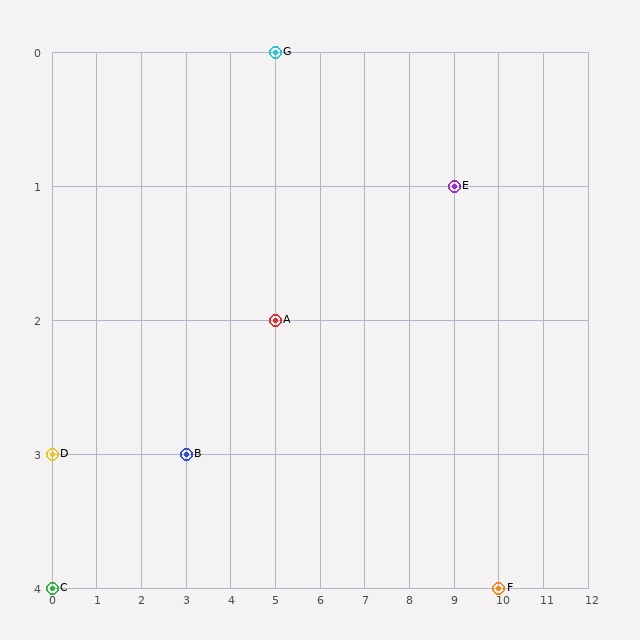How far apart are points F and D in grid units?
Points F and D are 10 columns and 1 row apart (about 10.0 grid units diagonally).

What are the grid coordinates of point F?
Point F is at grid coordinates (10, 4).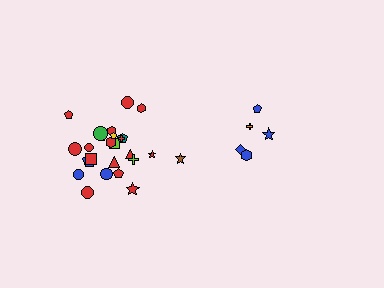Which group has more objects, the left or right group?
The left group.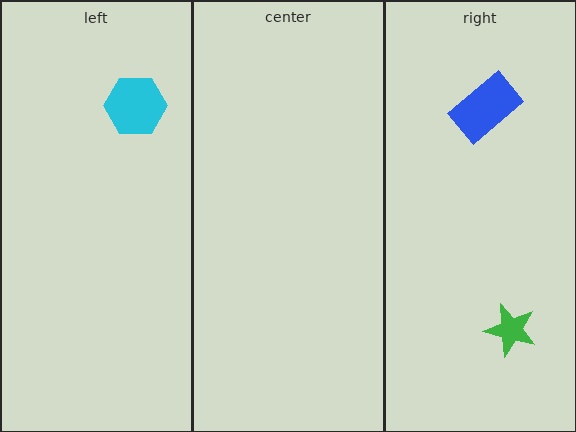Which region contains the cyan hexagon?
The left region.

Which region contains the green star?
The right region.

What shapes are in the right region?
The blue rectangle, the green star.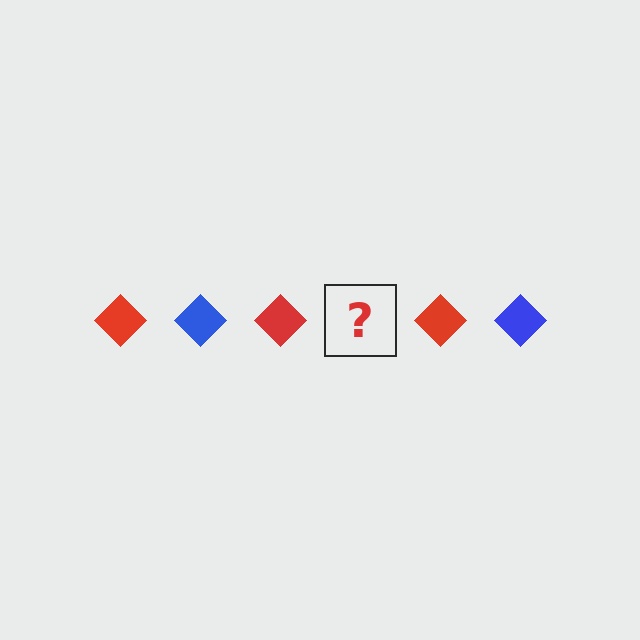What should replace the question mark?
The question mark should be replaced with a blue diamond.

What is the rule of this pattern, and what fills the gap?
The rule is that the pattern cycles through red, blue diamonds. The gap should be filled with a blue diamond.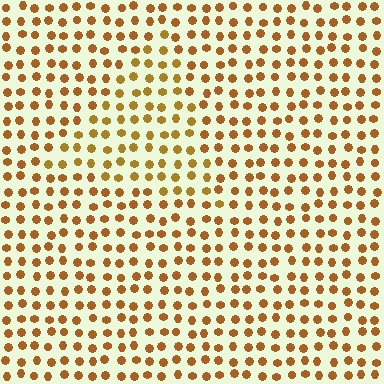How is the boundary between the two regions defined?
The boundary is defined purely by a slight shift in hue (about 16 degrees). Spacing, size, and orientation are identical on both sides.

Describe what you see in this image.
The image is filled with small brown elements in a uniform arrangement. A triangle-shaped region is visible where the elements are tinted to a slightly different hue, forming a subtle color boundary.